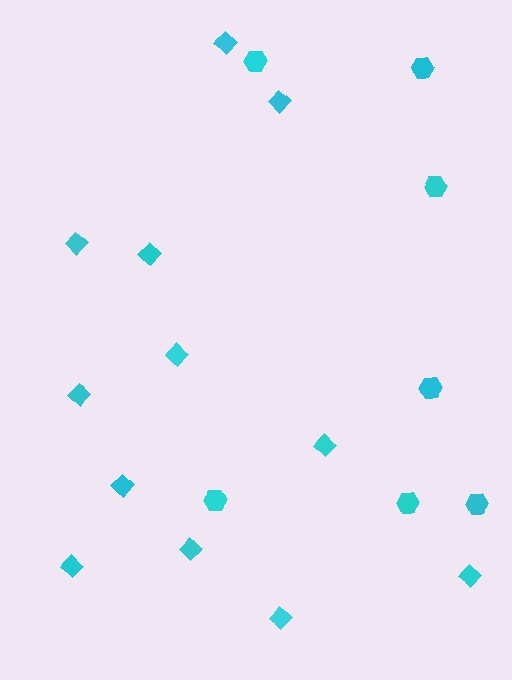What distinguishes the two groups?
There are 2 groups: one group of diamonds (12) and one group of hexagons (7).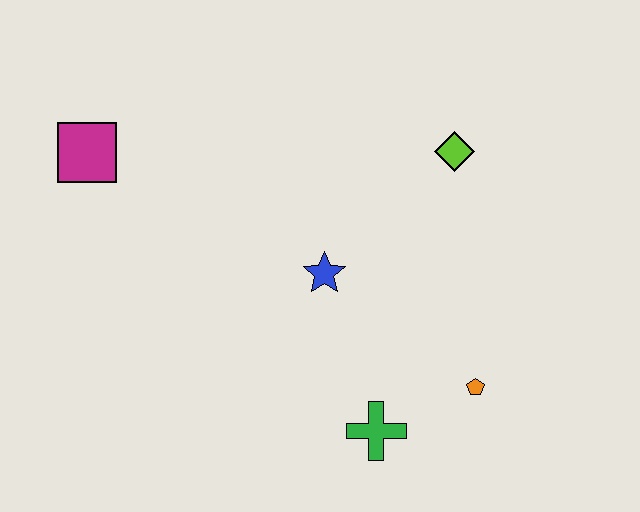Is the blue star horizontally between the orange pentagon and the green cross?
No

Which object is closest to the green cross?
The orange pentagon is closest to the green cross.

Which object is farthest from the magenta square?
The orange pentagon is farthest from the magenta square.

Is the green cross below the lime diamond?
Yes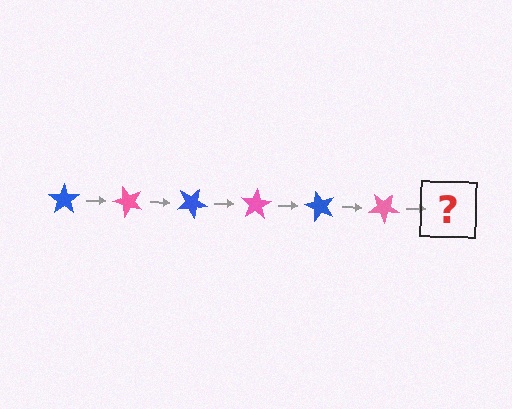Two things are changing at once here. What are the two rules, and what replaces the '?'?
The two rules are that it rotates 50 degrees each step and the color cycles through blue and pink. The '?' should be a blue star, rotated 300 degrees from the start.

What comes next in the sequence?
The next element should be a blue star, rotated 300 degrees from the start.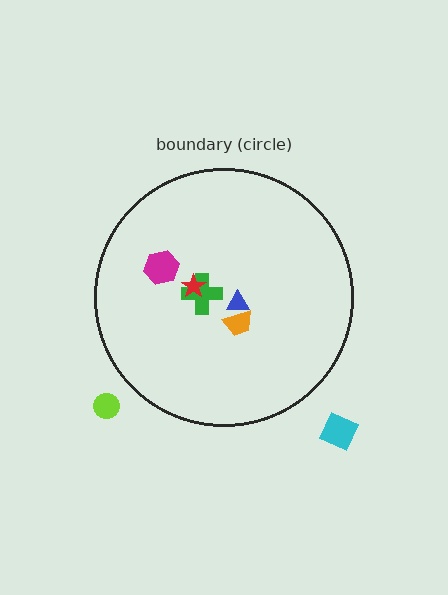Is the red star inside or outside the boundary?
Inside.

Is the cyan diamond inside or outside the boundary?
Outside.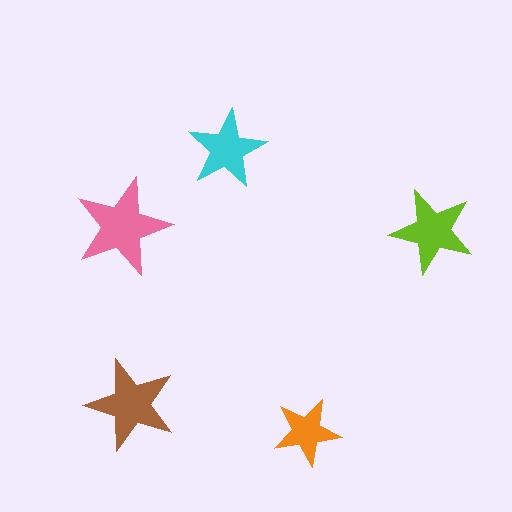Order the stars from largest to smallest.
the pink one, the brown one, the lime one, the cyan one, the orange one.